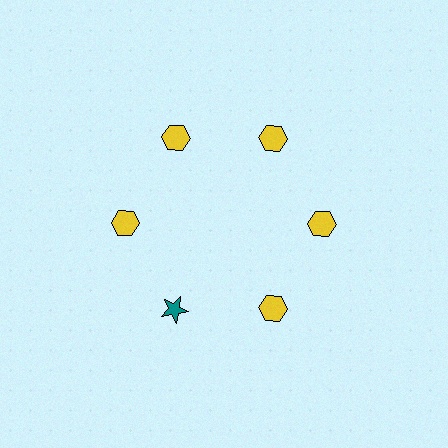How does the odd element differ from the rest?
It differs in both color (teal instead of yellow) and shape (star instead of hexagon).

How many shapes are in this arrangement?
There are 6 shapes arranged in a ring pattern.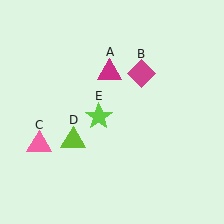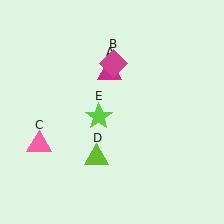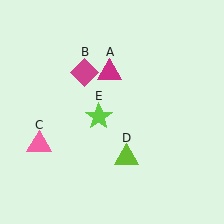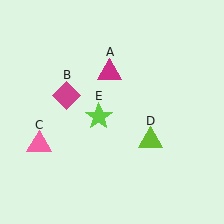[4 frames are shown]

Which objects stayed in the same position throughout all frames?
Magenta triangle (object A) and pink triangle (object C) and lime star (object E) remained stationary.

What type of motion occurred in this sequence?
The magenta diamond (object B), lime triangle (object D) rotated counterclockwise around the center of the scene.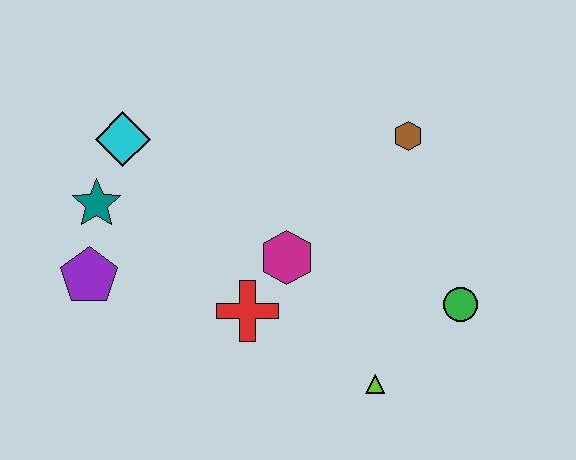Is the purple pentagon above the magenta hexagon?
No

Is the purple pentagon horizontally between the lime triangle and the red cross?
No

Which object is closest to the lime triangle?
The green circle is closest to the lime triangle.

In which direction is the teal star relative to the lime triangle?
The teal star is to the left of the lime triangle.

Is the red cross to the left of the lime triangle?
Yes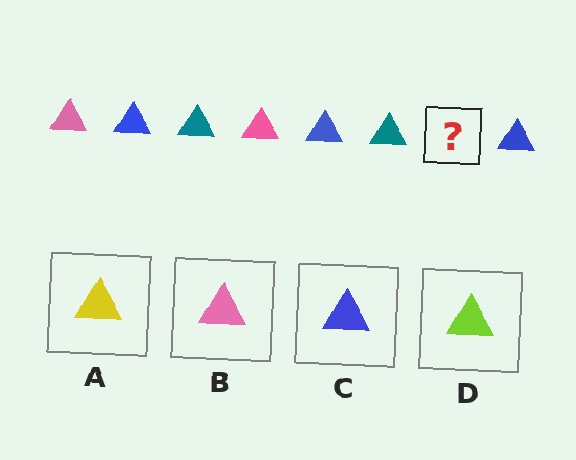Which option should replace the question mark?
Option B.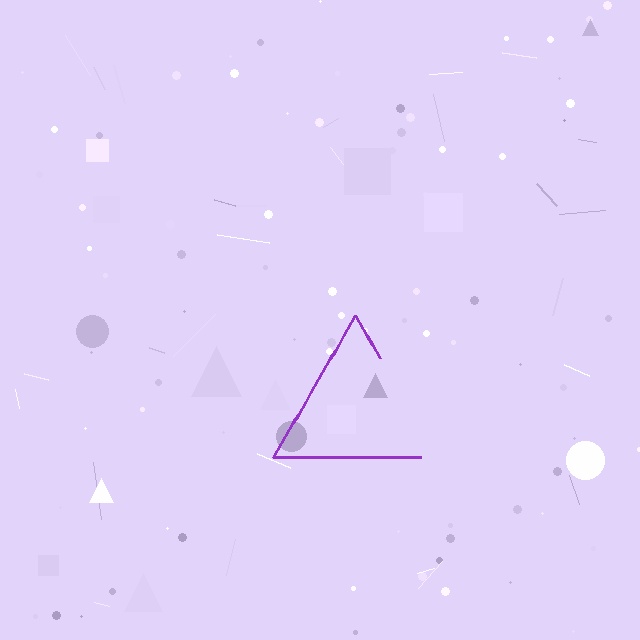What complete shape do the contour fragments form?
The contour fragments form a triangle.